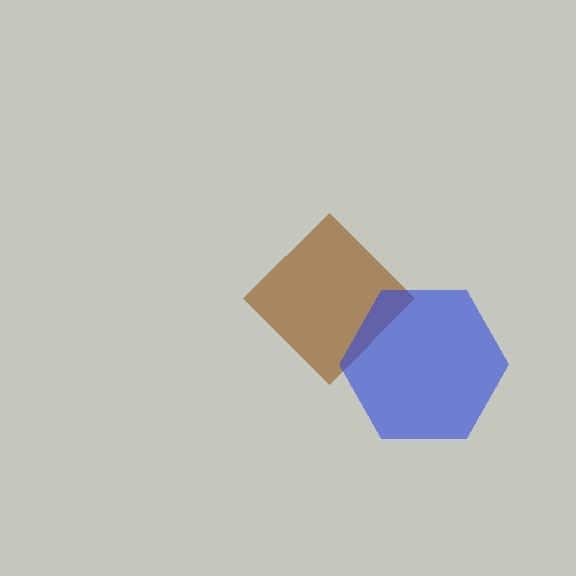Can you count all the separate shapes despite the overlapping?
Yes, there are 2 separate shapes.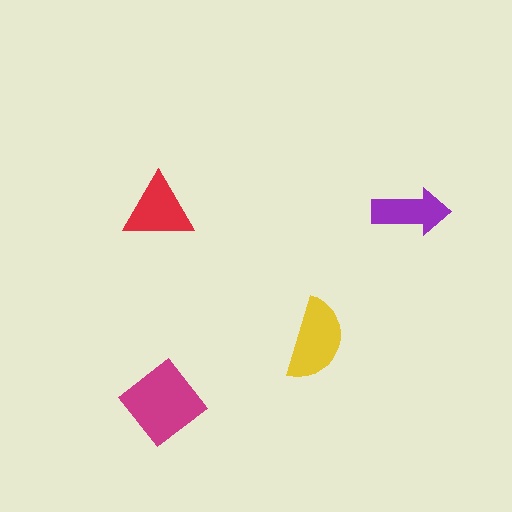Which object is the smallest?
The purple arrow.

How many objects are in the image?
There are 4 objects in the image.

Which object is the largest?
The magenta diamond.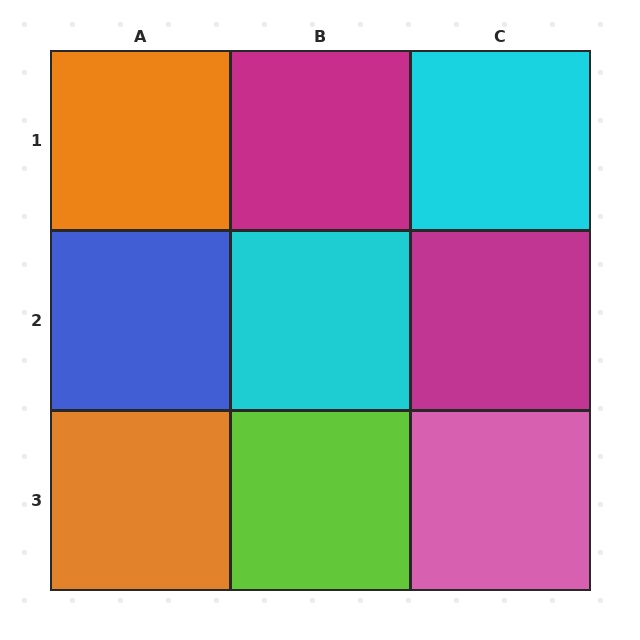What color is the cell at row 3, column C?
Pink.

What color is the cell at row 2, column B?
Cyan.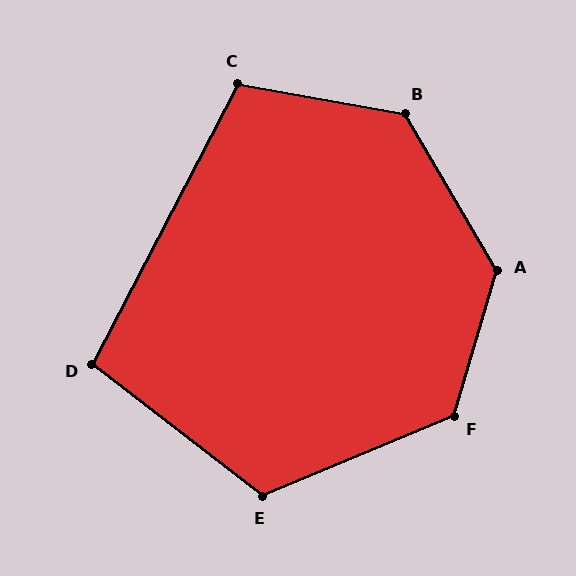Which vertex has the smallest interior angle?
D, at approximately 100 degrees.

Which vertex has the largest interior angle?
A, at approximately 133 degrees.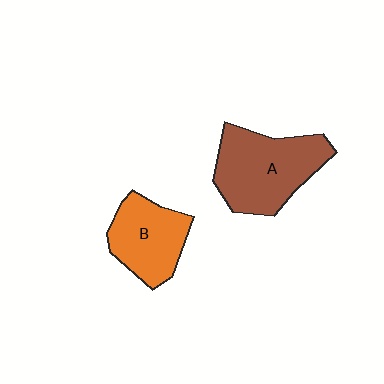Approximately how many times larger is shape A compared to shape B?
Approximately 1.4 times.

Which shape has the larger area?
Shape A (brown).